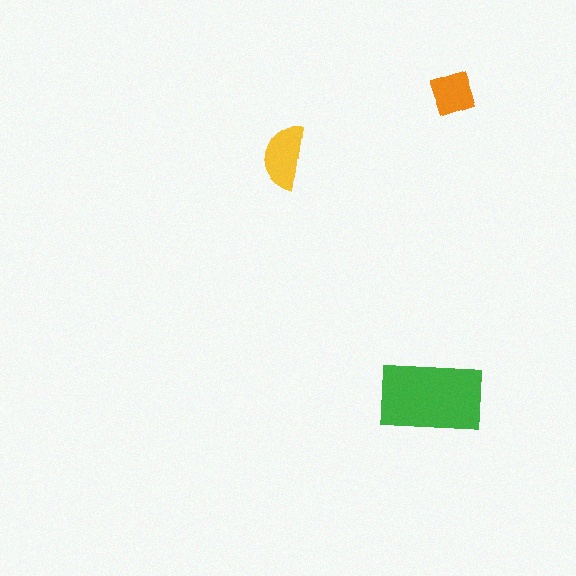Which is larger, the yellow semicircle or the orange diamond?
The yellow semicircle.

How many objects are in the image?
There are 3 objects in the image.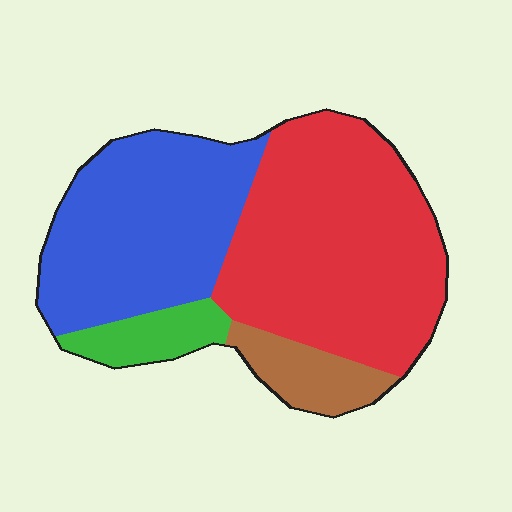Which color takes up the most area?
Red, at roughly 50%.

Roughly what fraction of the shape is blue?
Blue takes up between a third and a half of the shape.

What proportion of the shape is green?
Green takes up less than a sixth of the shape.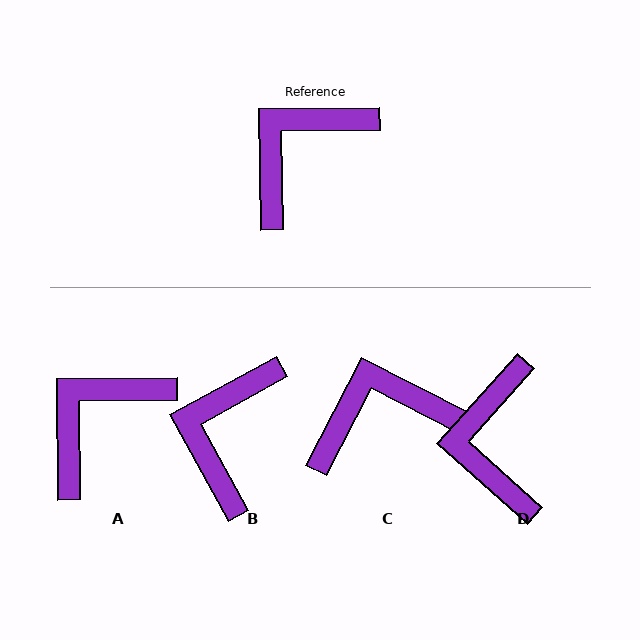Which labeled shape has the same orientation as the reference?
A.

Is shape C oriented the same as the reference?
No, it is off by about 28 degrees.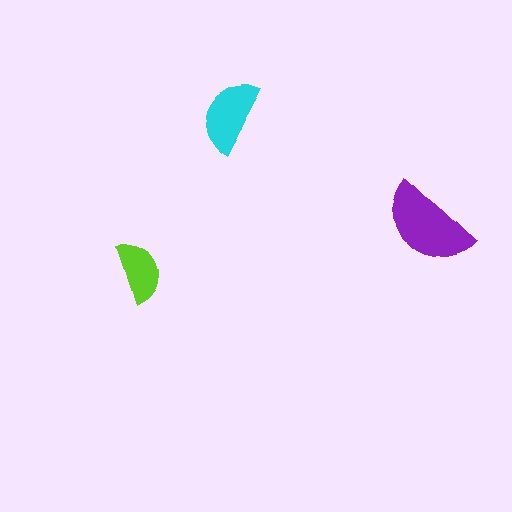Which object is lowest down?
The lime semicircle is bottommost.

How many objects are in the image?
There are 3 objects in the image.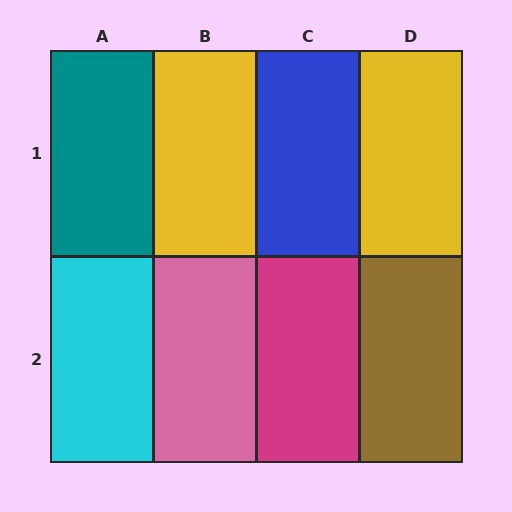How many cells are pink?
1 cell is pink.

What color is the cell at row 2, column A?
Cyan.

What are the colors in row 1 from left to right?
Teal, yellow, blue, yellow.